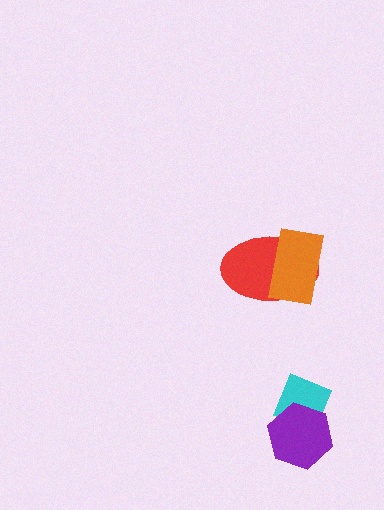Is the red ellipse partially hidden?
Yes, it is partially covered by another shape.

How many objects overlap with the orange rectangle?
1 object overlaps with the orange rectangle.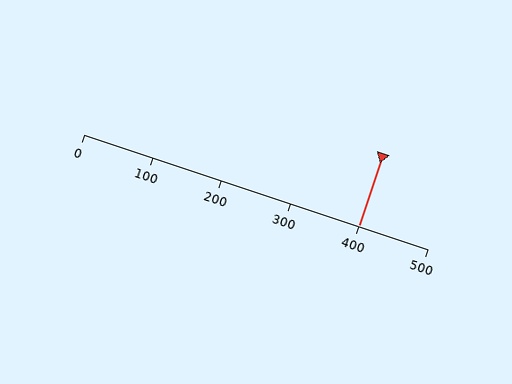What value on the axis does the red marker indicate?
The marker indicates approximately 400.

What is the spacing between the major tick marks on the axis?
The major ticks are spaced 100 apart.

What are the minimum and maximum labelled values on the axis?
The axis runs from 0 to 500.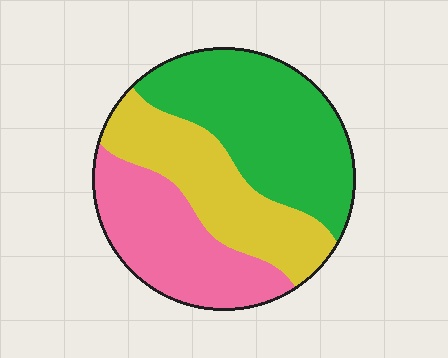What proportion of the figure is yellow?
Yellow covers about 30% of the figure.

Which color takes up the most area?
Green, at roughly 40%.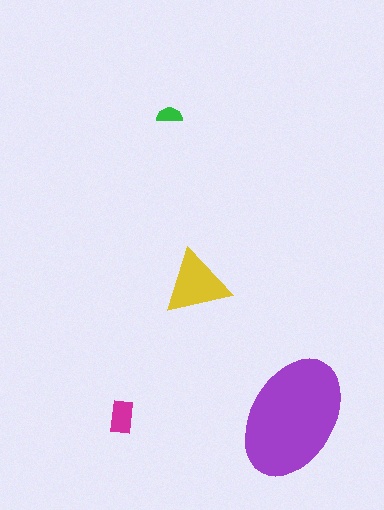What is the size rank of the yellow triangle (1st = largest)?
2nd.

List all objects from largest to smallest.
The purple ellipse, the yellow triangle, the magenta rectangle, the green semicircle.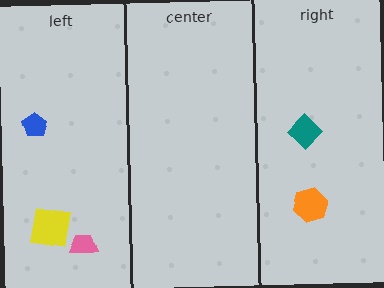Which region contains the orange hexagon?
The right region.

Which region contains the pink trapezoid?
The left region.